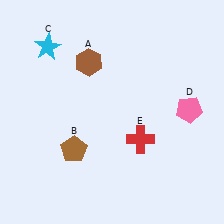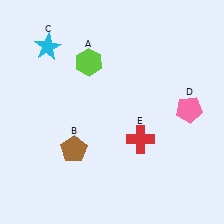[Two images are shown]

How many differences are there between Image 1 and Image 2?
There is 1 difference between the two images.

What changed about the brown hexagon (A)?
In Image 1, A is brown. In Image 2, it changed to lime.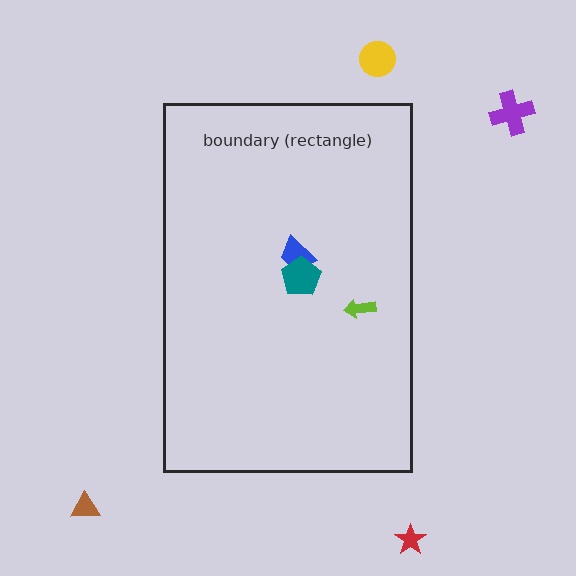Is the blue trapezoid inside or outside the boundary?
Inside.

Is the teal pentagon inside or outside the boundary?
Inside.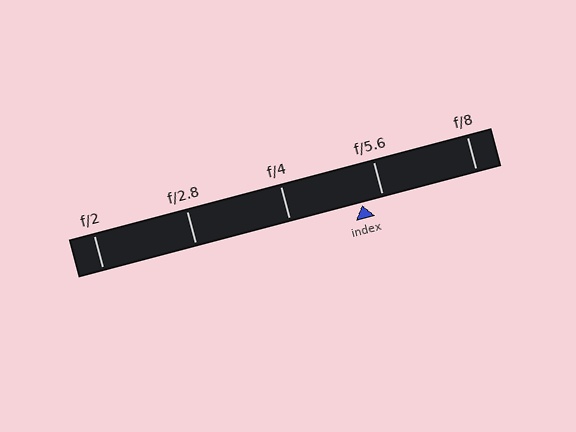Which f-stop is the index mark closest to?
The index mark is closest to f/5.6.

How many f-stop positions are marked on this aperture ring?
There are 5 f-stop positions marked.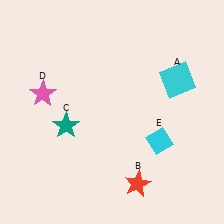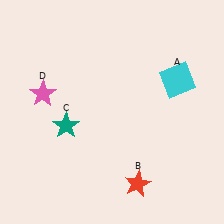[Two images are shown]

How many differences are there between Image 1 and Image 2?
There is 1 difference between the two images.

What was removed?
The cyan diamond (E) was removed in Image 2.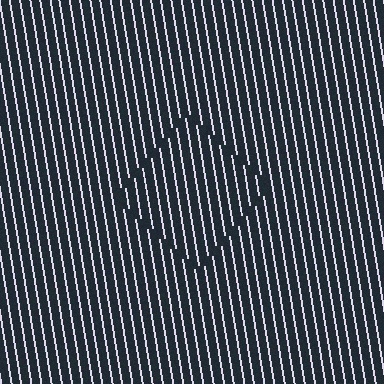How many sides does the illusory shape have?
4 sides — the line-ends trace a square.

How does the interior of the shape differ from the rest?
The interior of the shape contains the same grating, shifted by half a period — the contour is defined by the phase discontinuity where line-ends from the inner and outer gratings abut.